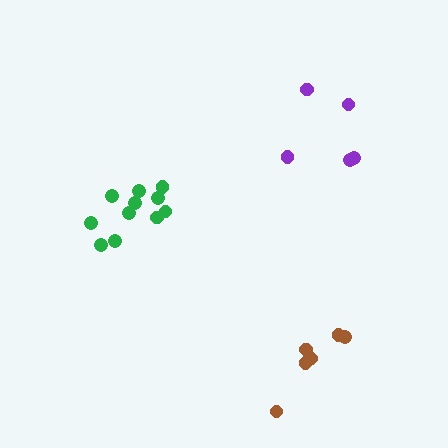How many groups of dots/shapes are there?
There are 3 groups.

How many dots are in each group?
Group 1: 6 dots, Group 2: 11 dots, Group 3: 5 dots (22 total).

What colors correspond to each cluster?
The clusters are colored: brown, green, purple.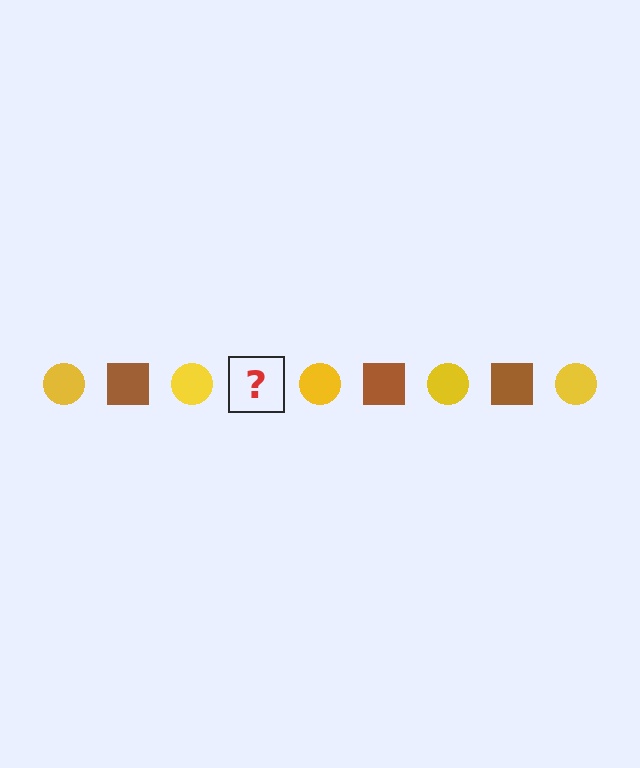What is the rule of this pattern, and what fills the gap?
The rule is that the pattern alternates between yellow circle and brown square. The gap should be filled with a brown square.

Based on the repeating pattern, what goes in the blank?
The blank should be a brown square.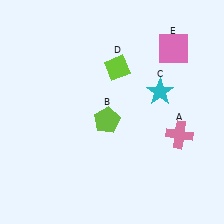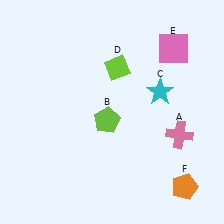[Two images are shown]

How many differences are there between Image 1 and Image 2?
There is 1 difference between the two images.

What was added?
An orange pentagon (F) was added in Image 2.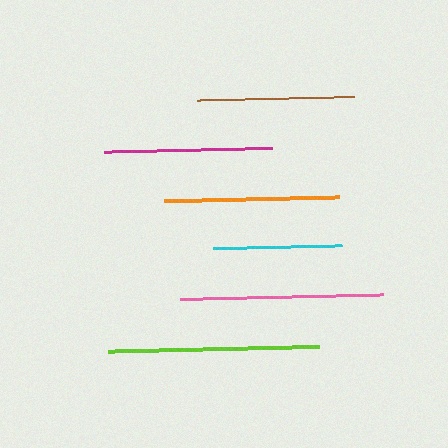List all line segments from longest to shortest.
From longest to shortest: lime, pink, orange, magenta, brown, cyan.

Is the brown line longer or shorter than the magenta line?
The magenta line is longer than the brown line.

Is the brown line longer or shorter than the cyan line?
The brown line is longer than the cyan line.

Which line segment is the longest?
The lime line is the longest at approximately 212 pixels.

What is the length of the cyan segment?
The cyan segment is approximately 129 pixels long.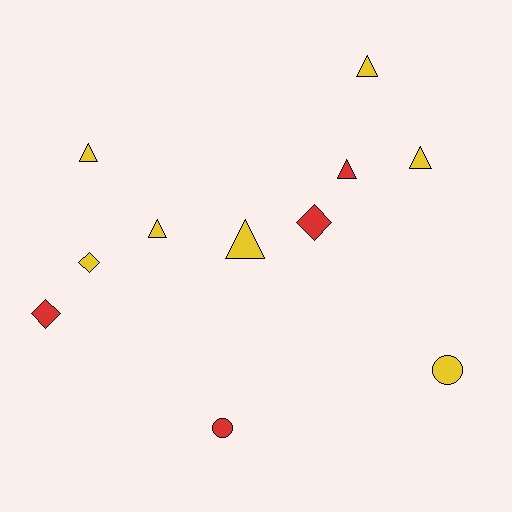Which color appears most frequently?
Yellow, with 7 objects.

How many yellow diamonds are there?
There is 1 yellow diamond.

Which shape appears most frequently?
Triangle, with 6 objects.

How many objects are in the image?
There are 11 objects.